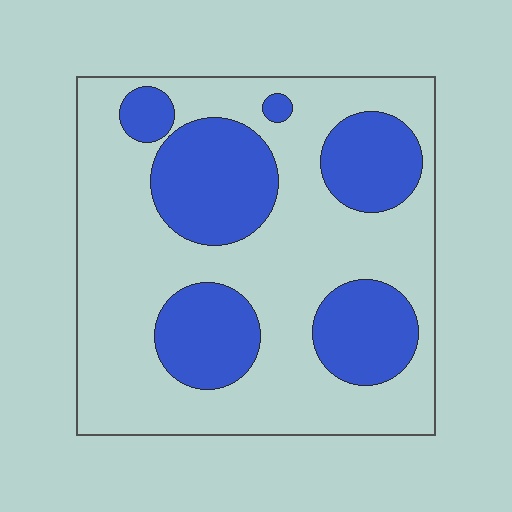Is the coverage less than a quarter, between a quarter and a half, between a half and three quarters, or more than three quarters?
Between a quarter and a half.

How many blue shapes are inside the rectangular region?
6.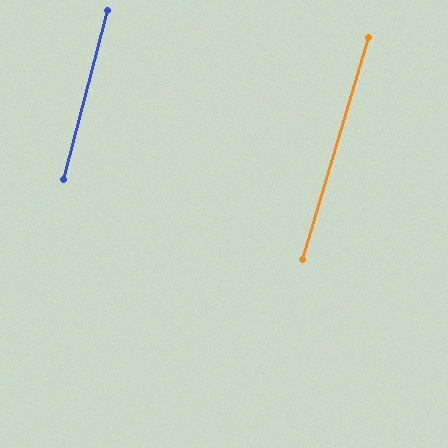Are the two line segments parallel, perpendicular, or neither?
Parallel — their directions differ by only 1.7°.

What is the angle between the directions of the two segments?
Approximately 2 degrees.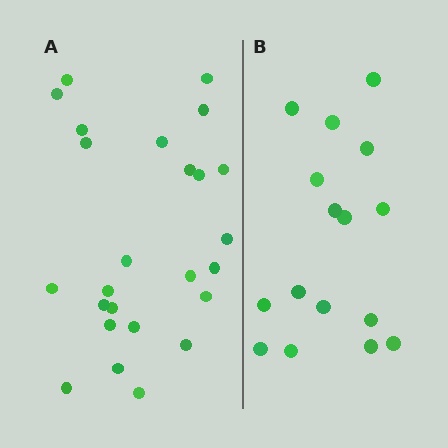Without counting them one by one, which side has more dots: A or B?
Region A (the left region) has more dots.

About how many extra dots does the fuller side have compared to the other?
Region A has roughly 8 or so more dots than region B.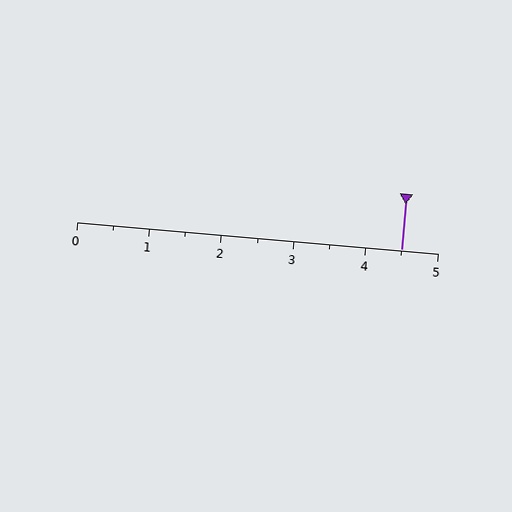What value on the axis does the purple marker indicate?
The marker indicates approximately 4.5.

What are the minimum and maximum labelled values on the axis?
The axis runs from 0 to 5.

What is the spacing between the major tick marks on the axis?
The major ticks are spaced 1 apart.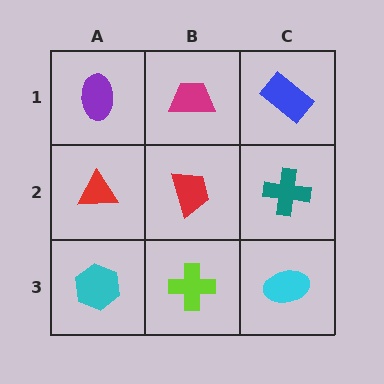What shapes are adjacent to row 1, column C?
A teal cross (row 2, column C), a magenta trapezoid (row 1, column B).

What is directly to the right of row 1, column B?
A blue rectangle.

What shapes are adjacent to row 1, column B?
A red trapezoid (row 2, column B), a purple ellipse (row 1, column A), a blue rectangle (row 1, column C).